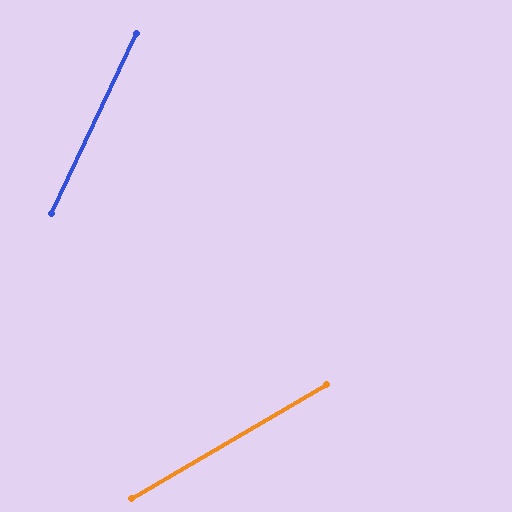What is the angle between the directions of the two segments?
Approximately 34 degrees.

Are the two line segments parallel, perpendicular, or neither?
Neither parallel nor perpendicular — they differ by about 34°.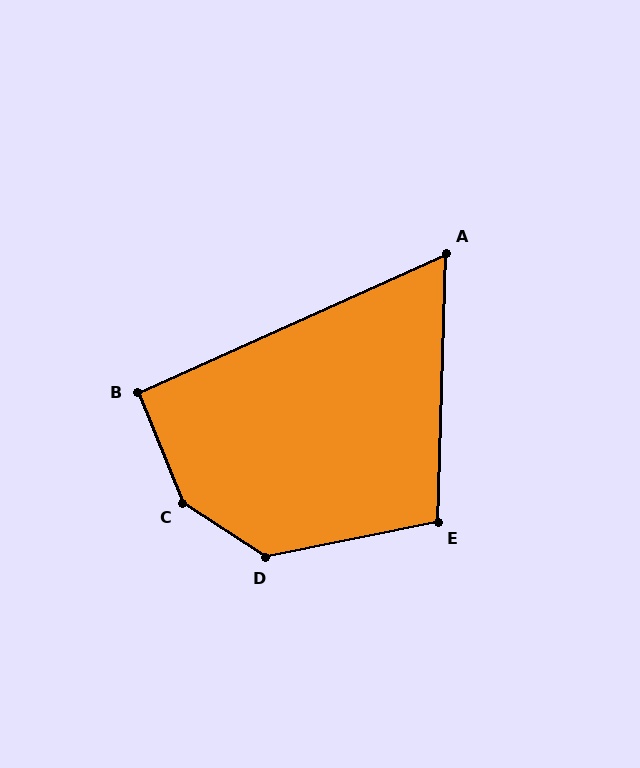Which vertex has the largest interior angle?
C, at approximately 145 degrees.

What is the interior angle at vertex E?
Approximately 103 degrees (obtuse).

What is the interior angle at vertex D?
Approximately 135 degrees (obtuse).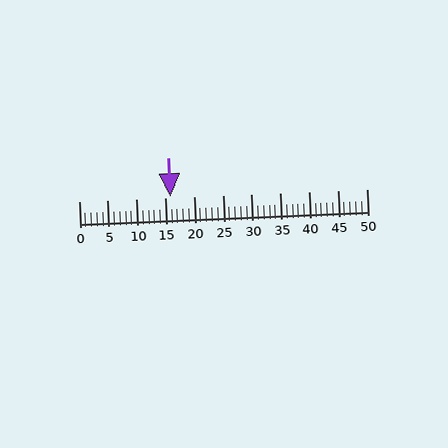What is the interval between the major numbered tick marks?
The major tick marks are spaced 5 units apart.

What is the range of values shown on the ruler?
The ruler shows values from 0 to 50.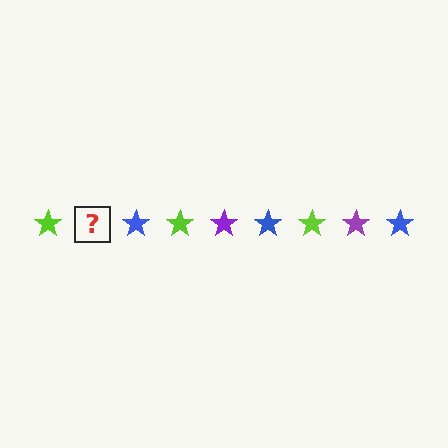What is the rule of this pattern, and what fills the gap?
The rule is that the pattern cycles through lime, purple, blue stars. The gap should be filled with a purple star.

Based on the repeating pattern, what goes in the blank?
The blank should be a purple star.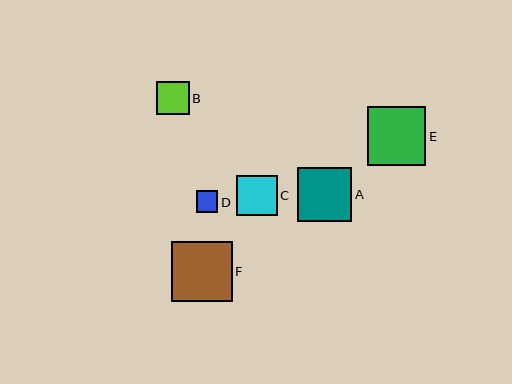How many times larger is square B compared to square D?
Square B is approximately 1.5 times the size of square D.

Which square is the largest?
Square F is the largest with a size of approximately 61 pixels.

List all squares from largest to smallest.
From largest to smallest: F, E, A, C, B, D.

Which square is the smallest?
Square D is the smallest with a size of approximately 22 pixels.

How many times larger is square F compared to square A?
Square F is approximately 1.1 times the size of square A.